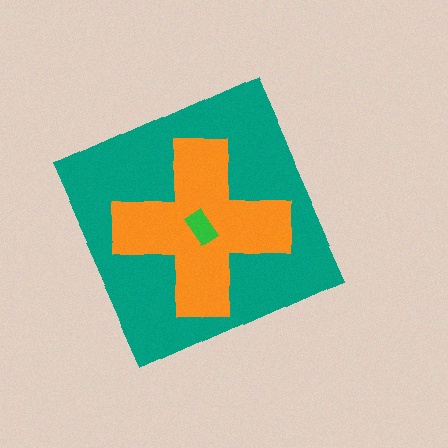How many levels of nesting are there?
3.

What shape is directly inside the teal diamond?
The orange cross.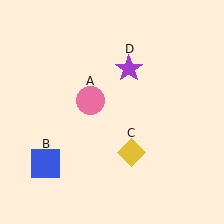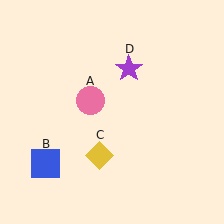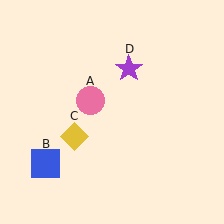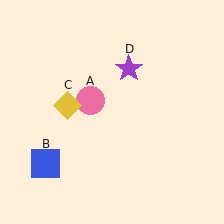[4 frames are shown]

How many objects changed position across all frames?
1 object changed position: yellow diamond (object C).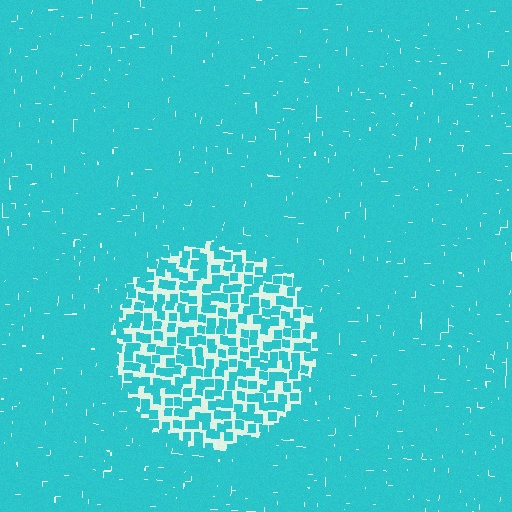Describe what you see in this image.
The image contains small cyan elements arranged at two different densities. A circle-shaped region is visible where the elements are less densely packed than the surrounding area.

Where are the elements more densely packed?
The elements are more densely packed outside the circle boundary.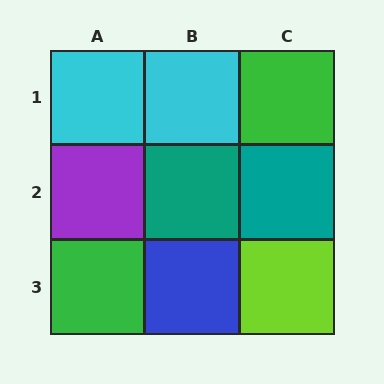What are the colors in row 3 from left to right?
Green, blue, lime.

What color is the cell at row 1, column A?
Cyan.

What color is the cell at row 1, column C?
Green.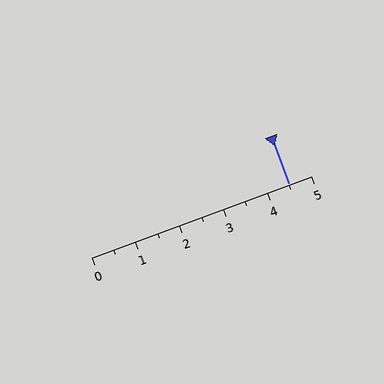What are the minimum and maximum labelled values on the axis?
The axis runs from 0 to 5.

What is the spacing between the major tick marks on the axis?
The major ticks are spaced 1 apart.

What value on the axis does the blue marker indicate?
The marker indicates approximately 4.5.